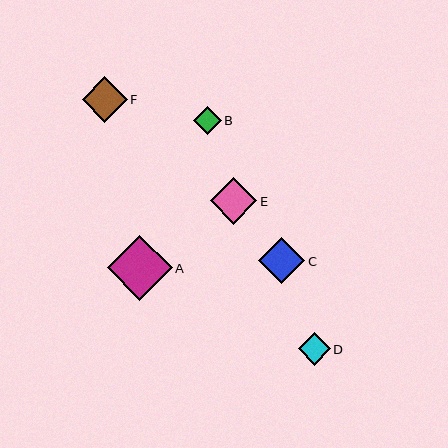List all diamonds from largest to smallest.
From largest to smallest: A, E, C, F, D, B.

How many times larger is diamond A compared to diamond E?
Diamond A is approximately 1.4 times the size of diamond E.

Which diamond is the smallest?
Diamond B is the smallest with a size of approximately 28 pixels.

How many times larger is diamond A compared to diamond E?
Diamond A is approximately 1.4 times the size of diamond E.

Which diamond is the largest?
Diamond A is the largest with a size of approximately 64 pixels.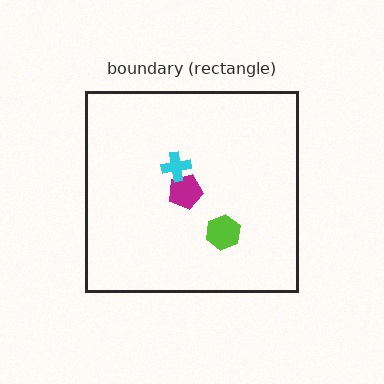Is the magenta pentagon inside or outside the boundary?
Inside.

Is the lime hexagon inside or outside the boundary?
Inside.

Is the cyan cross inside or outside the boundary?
Inside.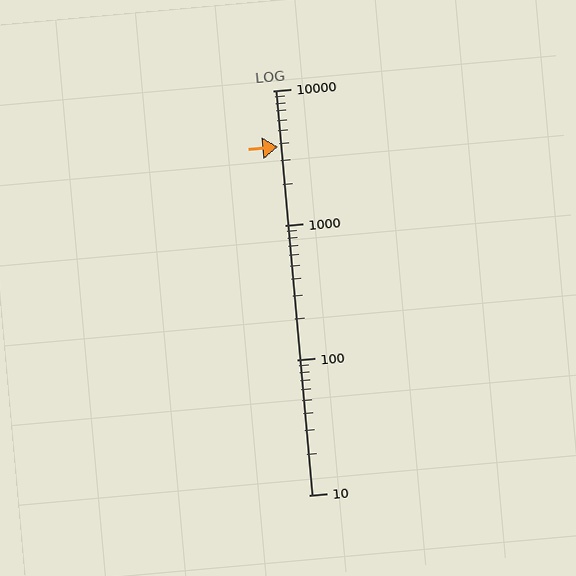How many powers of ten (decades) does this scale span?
The scale spans 3 decades, from 10 to 10000.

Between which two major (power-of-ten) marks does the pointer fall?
The pointer is between 1000 and 10000.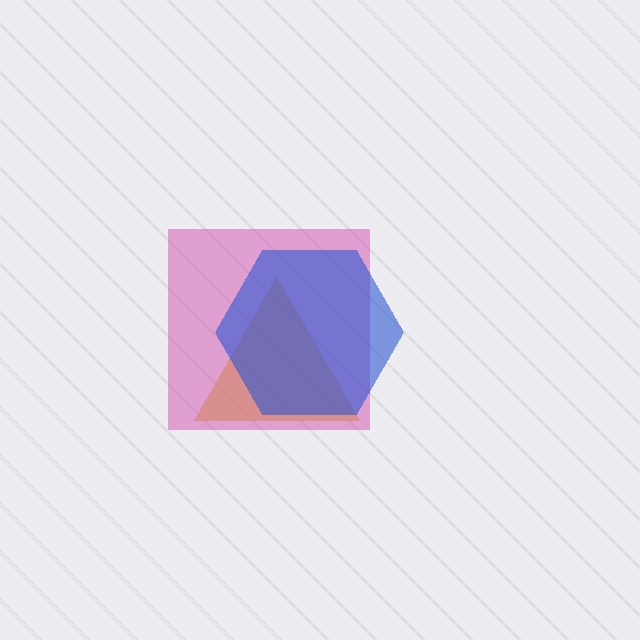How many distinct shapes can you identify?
There are 3 distinct shapes: a yellow triangle, a magenta square, a blue hexagon.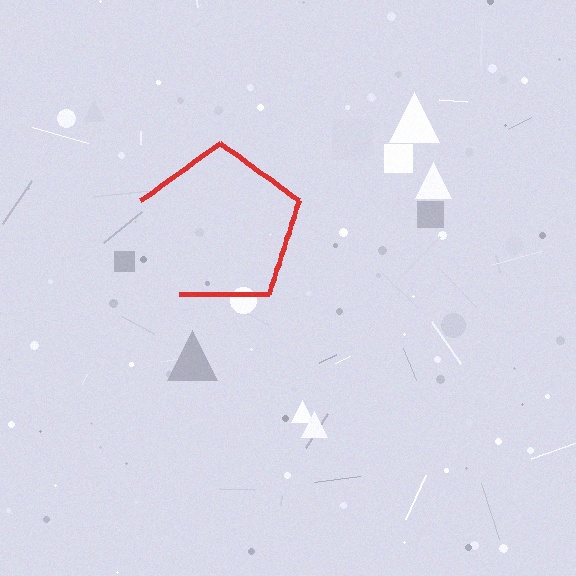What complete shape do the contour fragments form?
The contour fragments form a pentagon.